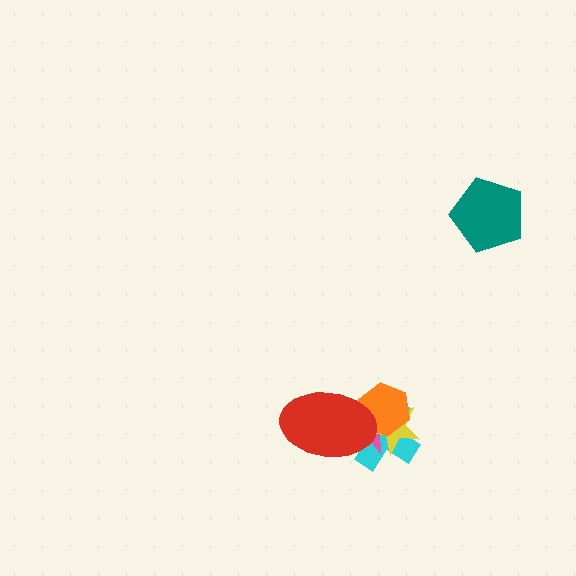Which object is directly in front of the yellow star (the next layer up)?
The orange hexagon is directly in front of the yellow star.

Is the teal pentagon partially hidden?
No, no other shape covers it.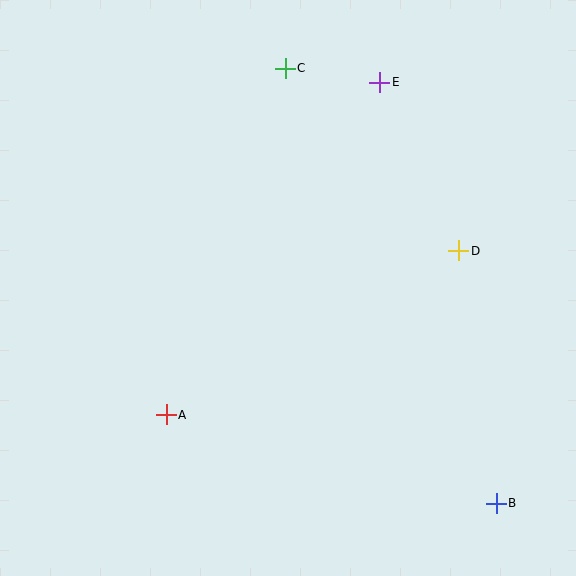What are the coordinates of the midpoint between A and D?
The midpoint between A and D is at (313, 333).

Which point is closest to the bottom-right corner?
Point B is closest to the bottom-right corner.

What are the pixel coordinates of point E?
Point E is at (380, 82).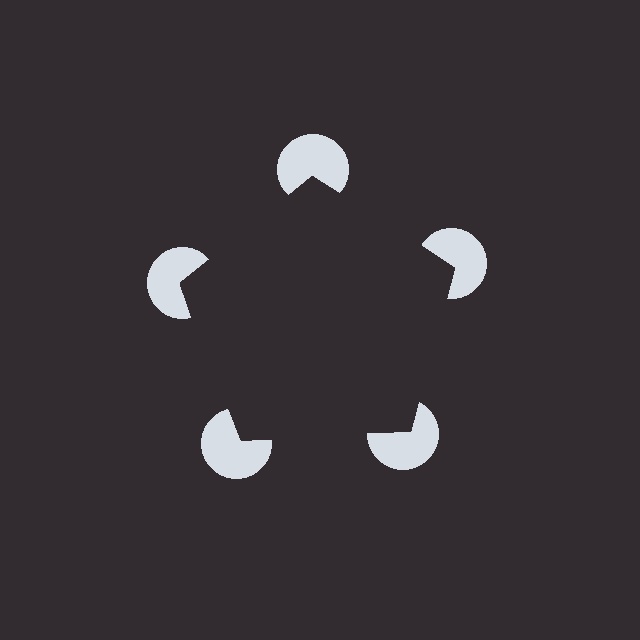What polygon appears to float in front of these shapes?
An illusory pentagon — its edges are inferred from the aligned wedge cuts in the pac-man discs, not physically drawn.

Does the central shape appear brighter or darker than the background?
It typically appears slightly darker than the background, even though no actual brightness change is drawn.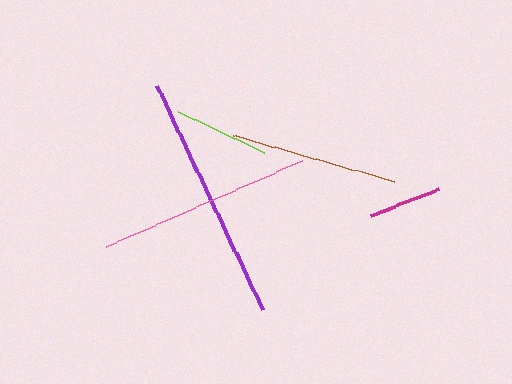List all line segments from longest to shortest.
From longest to shortest: purple, pink, brown, lime, magenta.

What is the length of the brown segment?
The brown segment is approximately 168 pixels long.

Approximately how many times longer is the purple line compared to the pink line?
The purple line is approximately 1.2 times the length of the pink line.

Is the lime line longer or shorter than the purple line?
The purple line is longer than the lime line.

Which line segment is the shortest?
The magenta line is the shortest at approximately 74 pixels.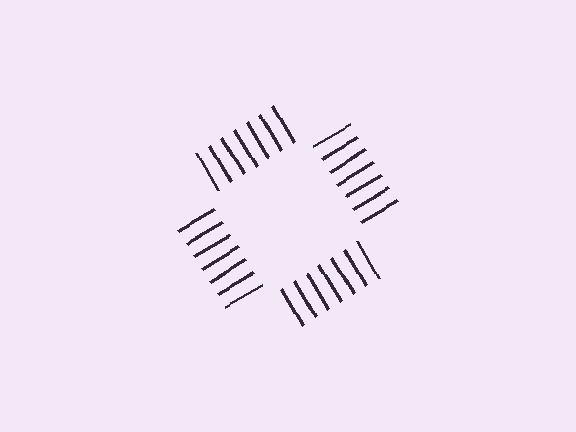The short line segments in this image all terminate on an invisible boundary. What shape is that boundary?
An illusory square — the line segments terminate on its edges but no continuous stroke is drawn.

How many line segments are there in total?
28 — 7 along each of the 4 edges.